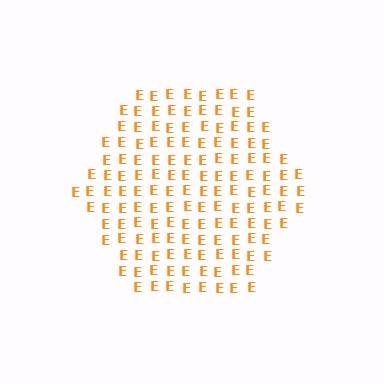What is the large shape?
The large shape is a hexagon.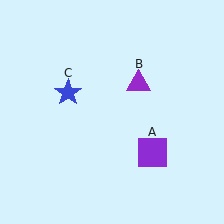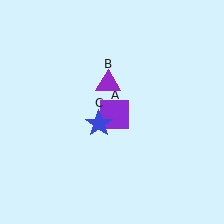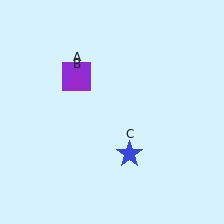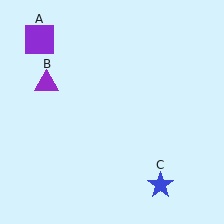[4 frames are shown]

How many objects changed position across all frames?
3 objects changed position: purple square (object A), purple triangle (object B), blue star (object C).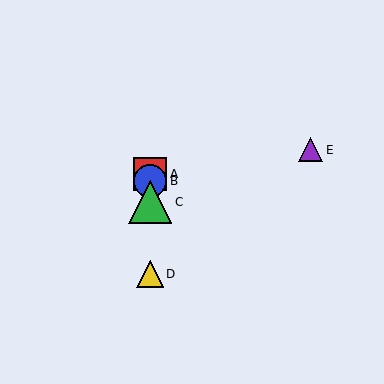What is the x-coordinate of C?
Object C is at x≈150.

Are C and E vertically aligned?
No, C is at x≈150 and E is at x≈311.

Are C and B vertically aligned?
Yes, both are at x≈150.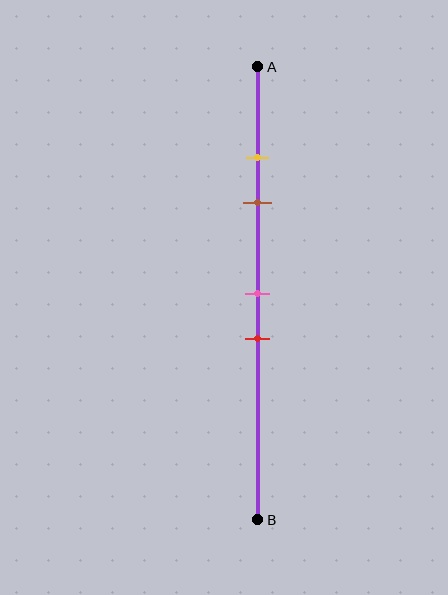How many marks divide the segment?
There are 4 marks dividing the segment.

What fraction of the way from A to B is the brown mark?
The brown mark is approximately 30% (0.3) of the way from A to B.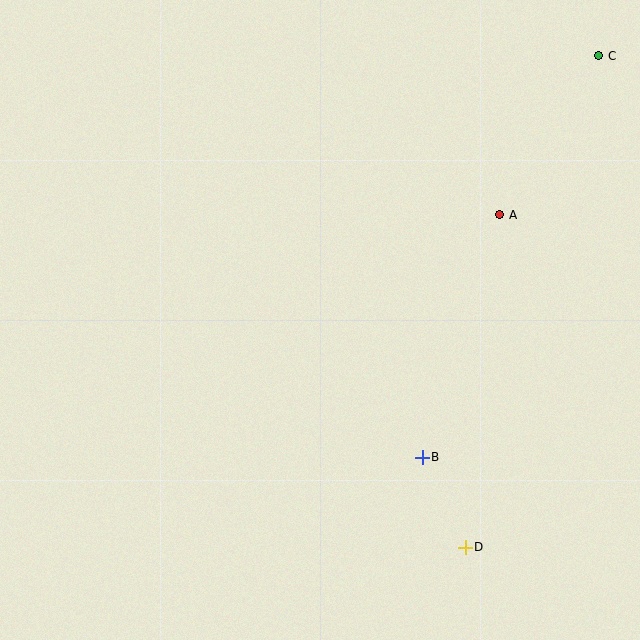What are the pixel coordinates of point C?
Point C is at (599, 56).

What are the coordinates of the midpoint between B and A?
The midpoint between B and A is at (461, 336).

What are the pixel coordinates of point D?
Point D is at (465, 547).